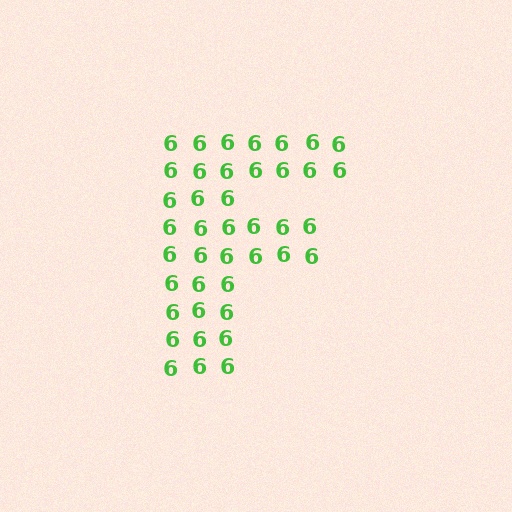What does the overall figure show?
The overall figure shows the letter F.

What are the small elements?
The small elements are digit 6's.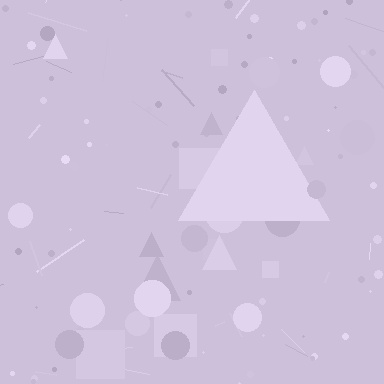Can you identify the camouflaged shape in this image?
The camouflaged shape is a triangle.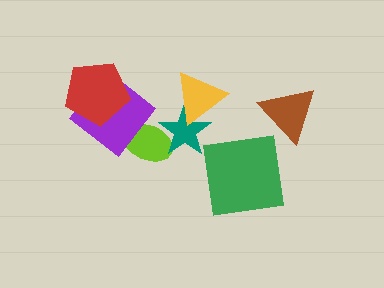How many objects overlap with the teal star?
2 objects overlap with the teal star.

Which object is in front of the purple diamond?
The red pentagon is in front of the purple diamond.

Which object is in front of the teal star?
The yellow triangle is in front of the teal star.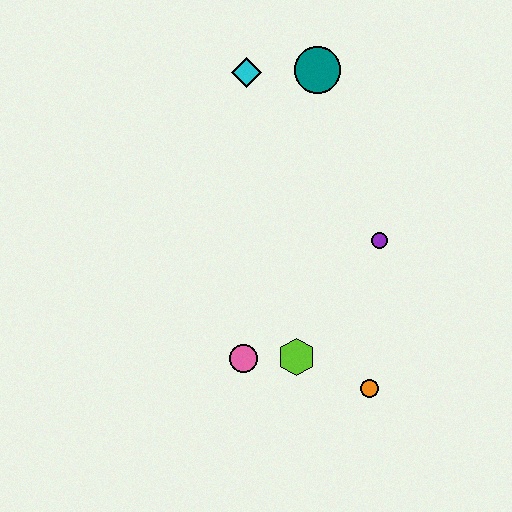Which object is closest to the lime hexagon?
The pink circle is closest to the lime hexagon.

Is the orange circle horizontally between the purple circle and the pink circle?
Yes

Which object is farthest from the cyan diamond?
The orange circle is farthest from the cyan diamond.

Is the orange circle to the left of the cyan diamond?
No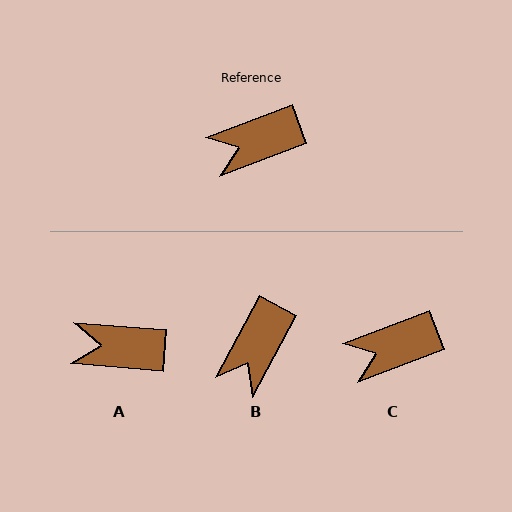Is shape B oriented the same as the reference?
No, it is off by about 41 degrees.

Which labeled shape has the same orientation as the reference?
C.